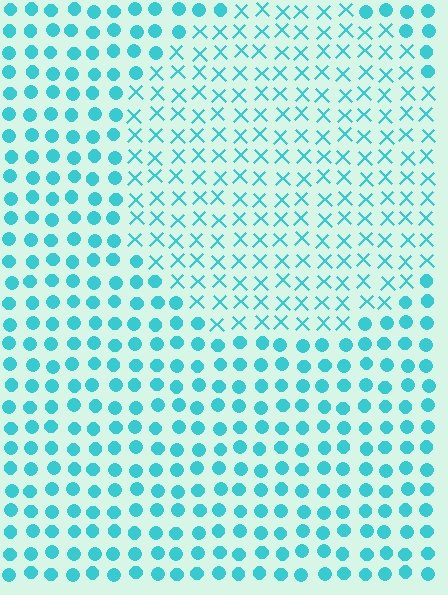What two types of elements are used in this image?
The image uses X marks inside the circle region and circles outside it.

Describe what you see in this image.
The image is filled with small cyan elements arranged in a uniform grid. A circle-shaped region contains X marks, while the surrounding area contains circles. The boundary is defined purely by the change in element shape.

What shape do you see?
I see a circle.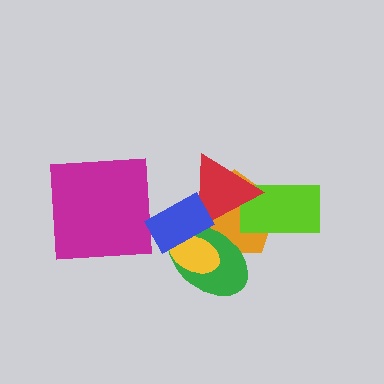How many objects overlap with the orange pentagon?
5 objects overlap with the orange pentagon.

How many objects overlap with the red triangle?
4 objects overlap with the red triangle.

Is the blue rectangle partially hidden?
No, no other shape covers it.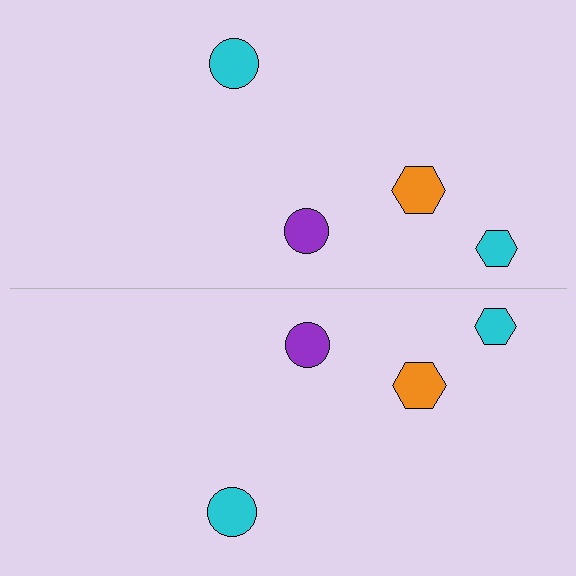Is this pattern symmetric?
Yes, this pattern has bilateral (reflection) symmetry.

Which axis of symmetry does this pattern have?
The pattern has a horizontal axis of symmetry running through the center of the image.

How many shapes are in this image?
There are 8 shapes in this image.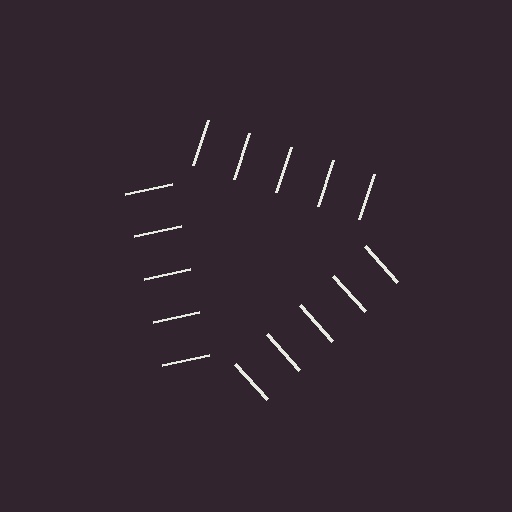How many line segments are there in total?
15 — 5 along each of the 3 edges.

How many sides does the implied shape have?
3 sides — the line-ends trace a triangle.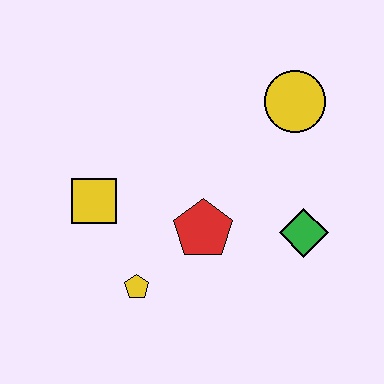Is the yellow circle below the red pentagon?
No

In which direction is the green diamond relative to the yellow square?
The green diamond is to the right of the yellow square.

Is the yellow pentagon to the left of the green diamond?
Yes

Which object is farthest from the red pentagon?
The yellow circle is farthest from the red pentagon.